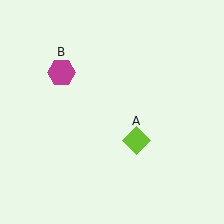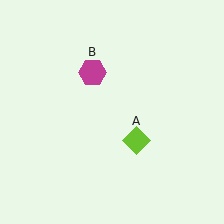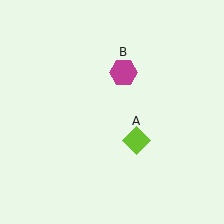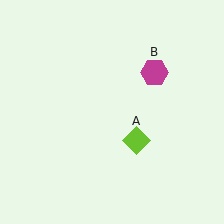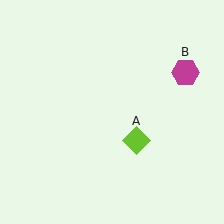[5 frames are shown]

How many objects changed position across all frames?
1 object changed position: magenta hexagon (object B).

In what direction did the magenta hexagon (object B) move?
The magenta hexagon (object B) moved right.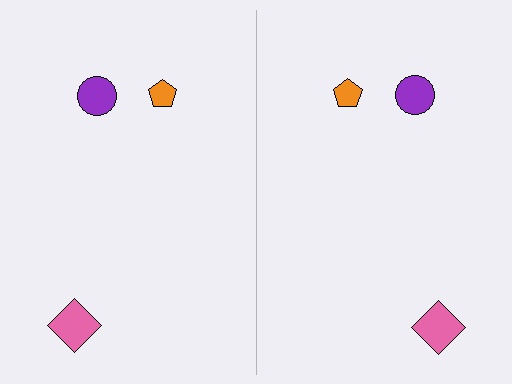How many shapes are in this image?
There are 6 shapes in this image.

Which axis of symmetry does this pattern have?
The pattern has a vertical axis of symmetry running through the center of the image.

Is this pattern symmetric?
Yes, this pattern has bilateral (reflection) symmetry.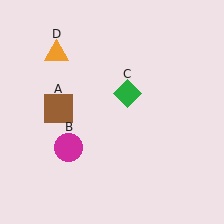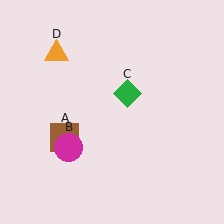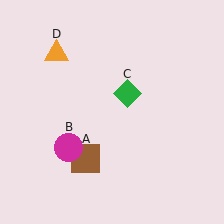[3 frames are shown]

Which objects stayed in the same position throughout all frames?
Magenta circle (object B) and green diamond (object C) and orange triangle (object D) remained stationary.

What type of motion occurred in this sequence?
The brown square (object A) rotated counterclockwise around the center of the scene.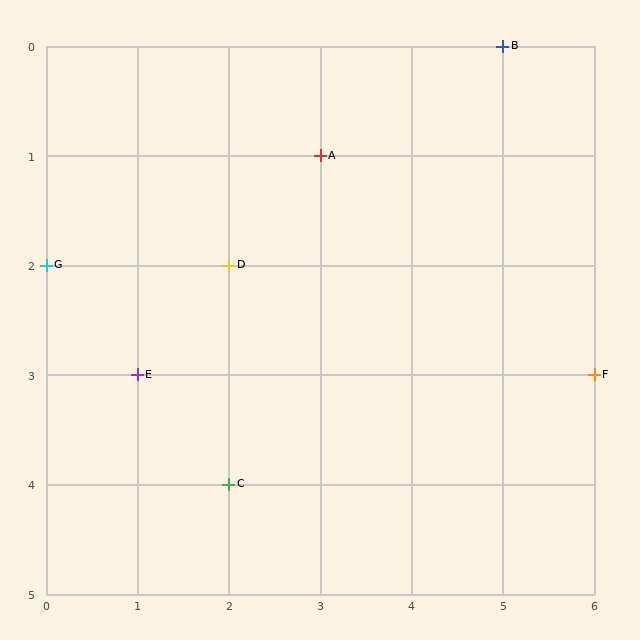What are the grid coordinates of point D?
Point D is at grid coordinates (2, 2).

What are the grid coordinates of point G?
Point G is at grid coordinates (0, 2).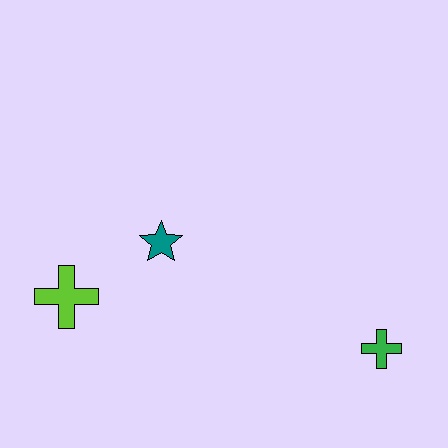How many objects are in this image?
There are 3 objects.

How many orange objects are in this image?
There are no orange objects.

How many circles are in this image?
There are no circles.